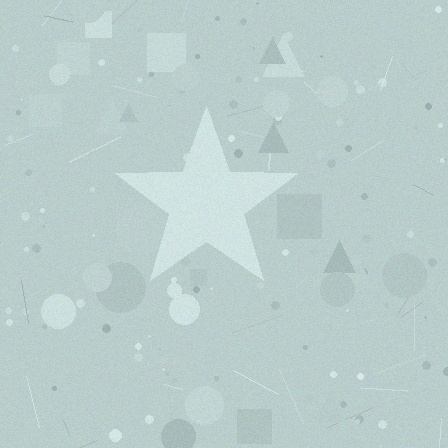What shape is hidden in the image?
A star is hidden in the image.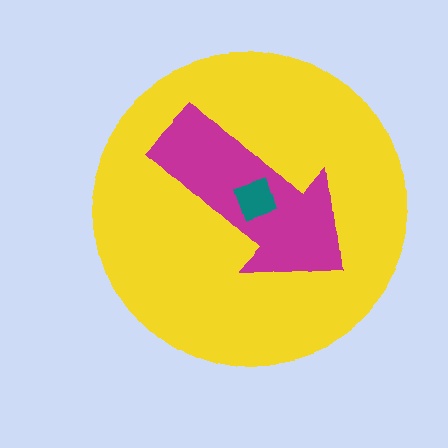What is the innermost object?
The teal square.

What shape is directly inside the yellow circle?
The magenta arrow.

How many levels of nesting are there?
3.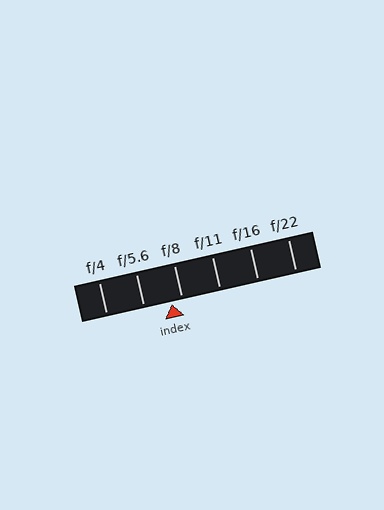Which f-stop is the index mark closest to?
The index mark is closest to f/8.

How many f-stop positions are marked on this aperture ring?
There are 6 f-stop positions marked.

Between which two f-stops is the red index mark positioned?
The index mark is between f/5.6 and f/8.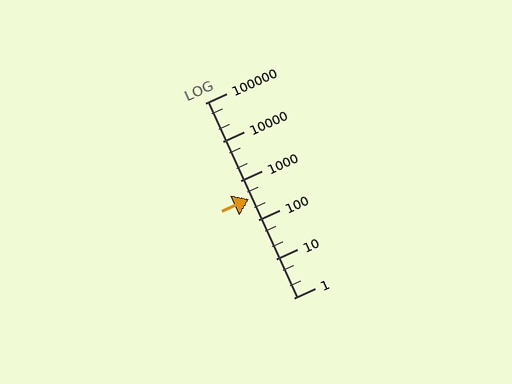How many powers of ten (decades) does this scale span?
The scale spans 5 decades, from 1 to 100000.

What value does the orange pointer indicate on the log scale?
The pointer indicates approximately 340.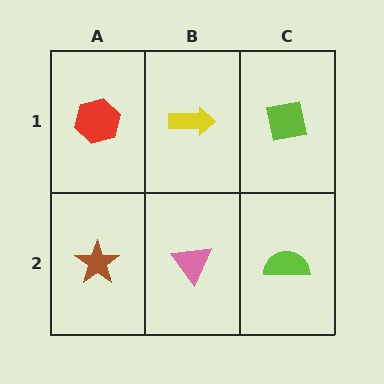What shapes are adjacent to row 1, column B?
A pink triangle (row 2, column B), a red hexagon (row 1, column A), a lime square (row 1, column C).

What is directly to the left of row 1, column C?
A yellow arrow.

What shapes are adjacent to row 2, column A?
A red hexagon (row 1, column A), a pink triangle (row 2, column B).